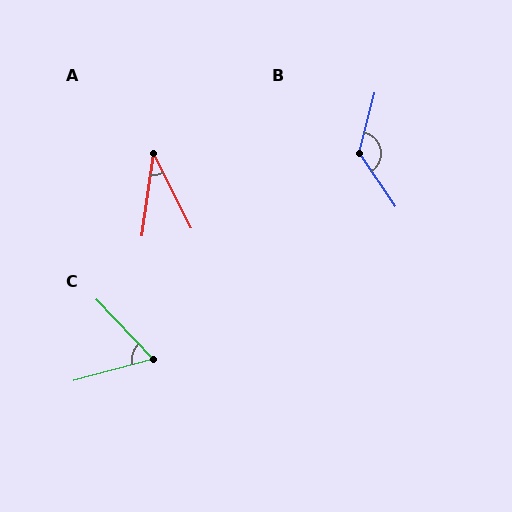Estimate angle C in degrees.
Approximately 62 degrees.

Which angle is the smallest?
A, at approximately 35 degrees.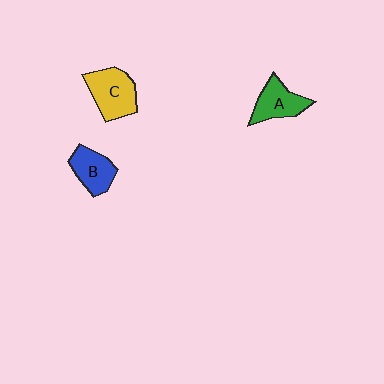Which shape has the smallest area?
Shape B (blue).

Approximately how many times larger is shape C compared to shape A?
Approximately 1.2 times.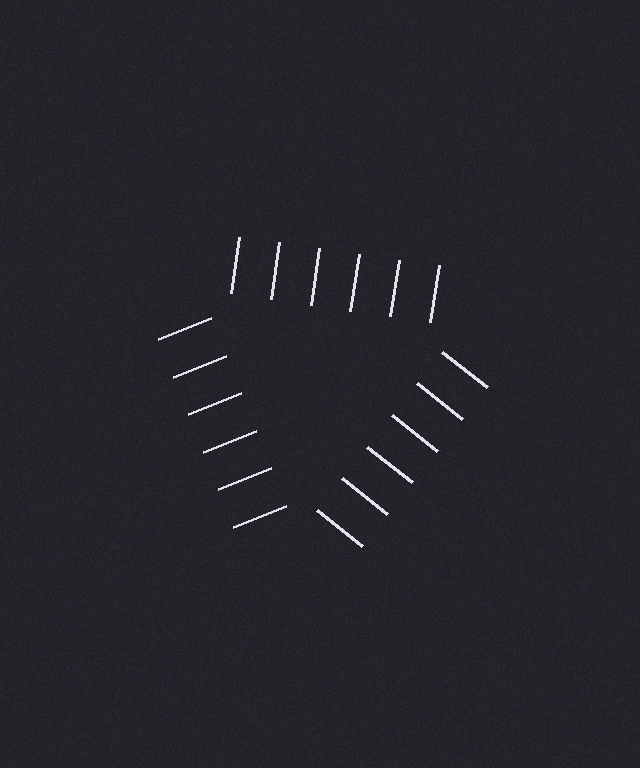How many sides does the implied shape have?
3 sides — the line-ends trace a triangle.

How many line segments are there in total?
18 — 6 along each of the 3 edges.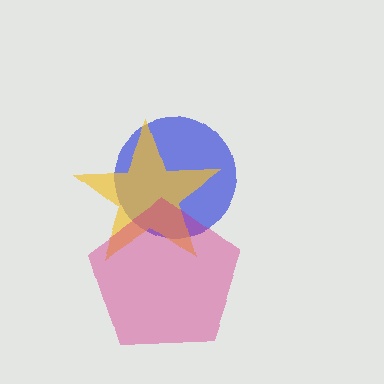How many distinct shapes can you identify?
There are 3 distinct shapes: a blue circle, a yellow star, a magenta pentagon.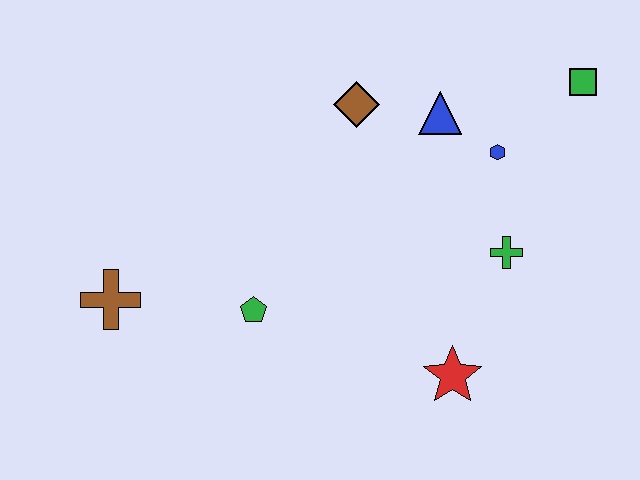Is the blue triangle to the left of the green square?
Yes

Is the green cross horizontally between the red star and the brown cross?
No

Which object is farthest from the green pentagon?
The green square is farthest from the green pentagon.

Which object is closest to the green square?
The blue hexagon is closest to the green square.